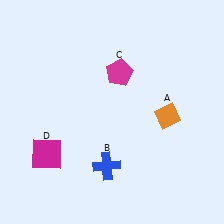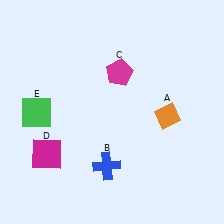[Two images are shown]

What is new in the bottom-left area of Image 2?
A green square (E) was added in the bottom-left area of Image 2.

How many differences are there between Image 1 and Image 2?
There is 1 difference between the two images.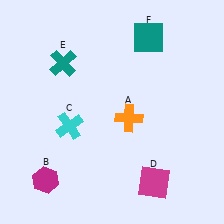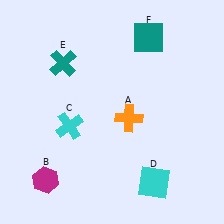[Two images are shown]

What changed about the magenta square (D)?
In Image 1, D is magenta. In Image 2, it changed to cyan.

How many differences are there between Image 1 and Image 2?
There is 1 difference between the two images.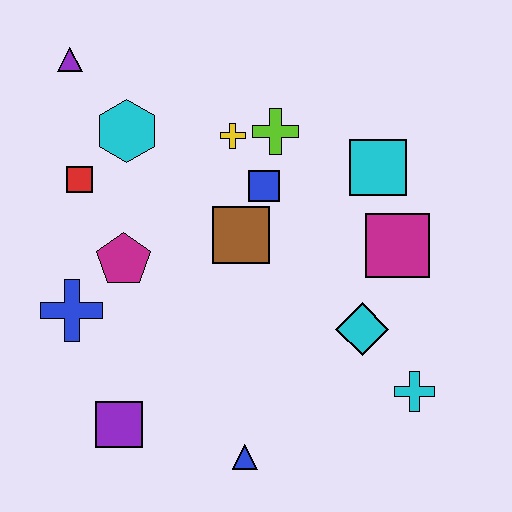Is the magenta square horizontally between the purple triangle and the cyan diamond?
No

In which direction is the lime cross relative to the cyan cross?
The lime cross is above the cyan cross.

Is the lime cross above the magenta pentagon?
Yes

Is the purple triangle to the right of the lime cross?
No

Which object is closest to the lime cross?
The yellow cross is closest to the lime cross.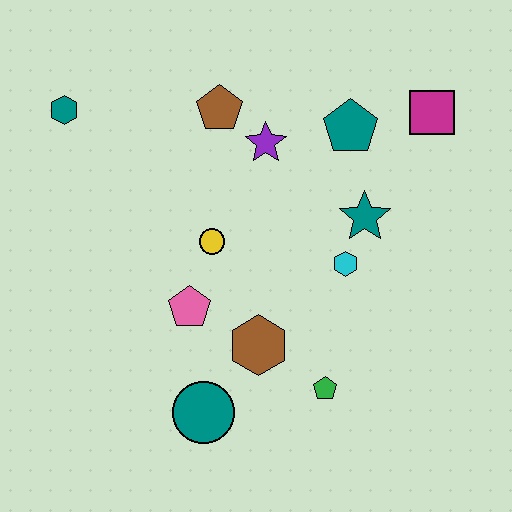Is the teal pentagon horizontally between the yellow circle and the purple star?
No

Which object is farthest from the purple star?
The teal circle is farthest from the purple star.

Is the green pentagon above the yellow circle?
No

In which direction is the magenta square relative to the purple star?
The magenta square is to the right of the purple star.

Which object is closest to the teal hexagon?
The brown pentagon is closest to the teal hexagon.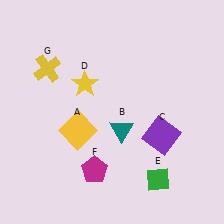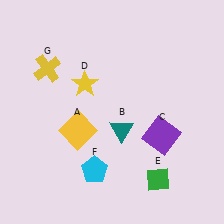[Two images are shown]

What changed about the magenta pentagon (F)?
In Image 1, F is magenta. In Image 2, it changed to cyan.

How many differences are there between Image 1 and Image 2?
There is 1 difference between the two images.